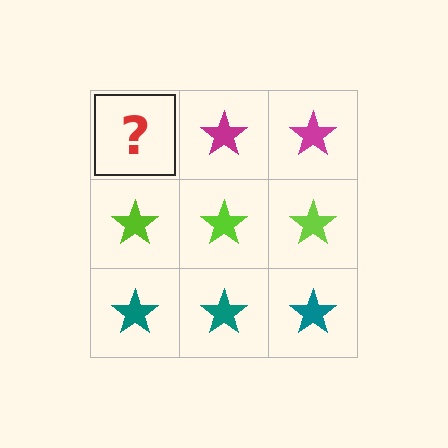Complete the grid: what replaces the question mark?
The question mark should be replaced with a magenta star.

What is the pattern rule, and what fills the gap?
The rule is that each row has a consistent color. The gap should be filled with a magenta star.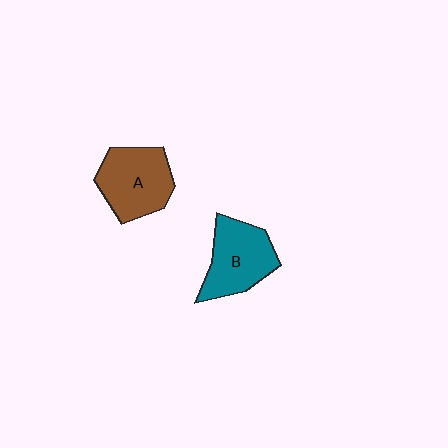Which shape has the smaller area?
Shape B (teal).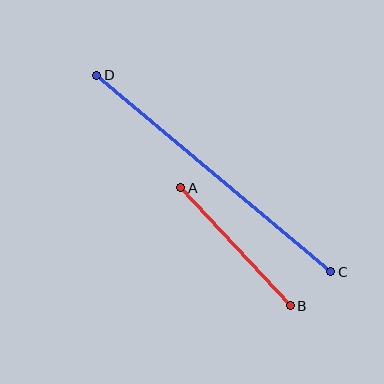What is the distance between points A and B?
The distance is approximately 161 pixels.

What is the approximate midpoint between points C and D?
The midpoint is at approximately (214, 174) pixels.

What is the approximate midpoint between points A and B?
The midpoint is at approximately (236, 247) pixels.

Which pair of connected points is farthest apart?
Points C and D are farthest apart.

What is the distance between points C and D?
The distance is approximately 305 pixels.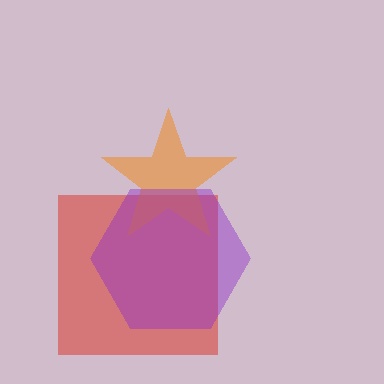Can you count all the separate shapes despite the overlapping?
Yes, there are 3 separate shapes.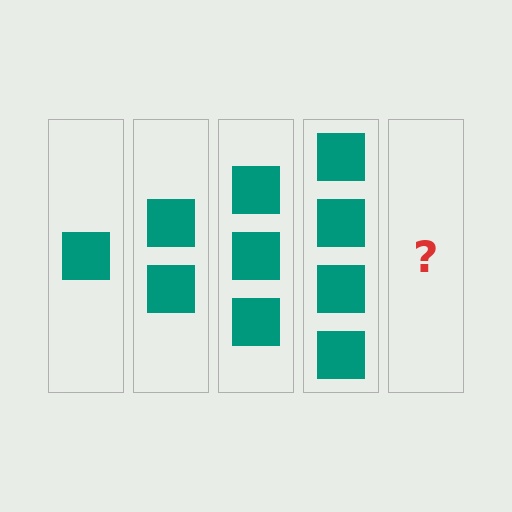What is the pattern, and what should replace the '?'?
The pattern is that each step adds one more square. The '?' should be 5 squares.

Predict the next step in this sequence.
The next step is 5 squares.